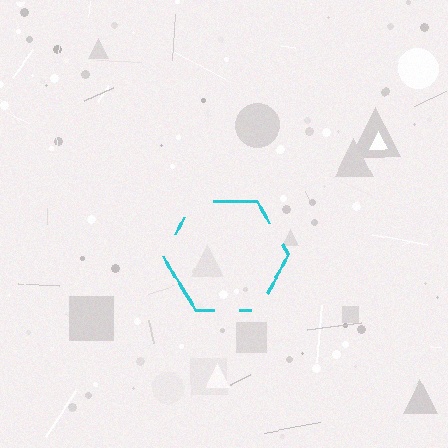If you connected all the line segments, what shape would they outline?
They would outline a hexagon.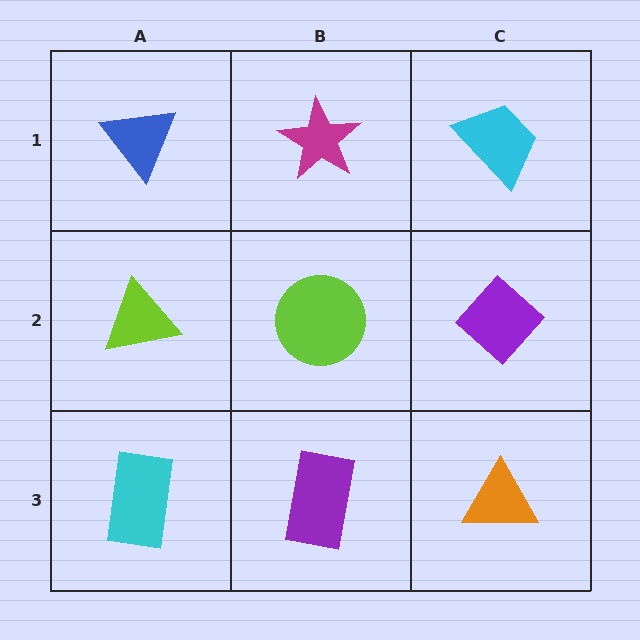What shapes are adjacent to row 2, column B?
A magenta star (row 1, column B), a purple rectangle (row 3, column B), a lime triangle (row 2, column A), a purple diamond (row 2, column C).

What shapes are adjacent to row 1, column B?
A lime circle (row 2, column B), a blue triangle (row 1, column A), a cyan trapezoid (row 1, column C).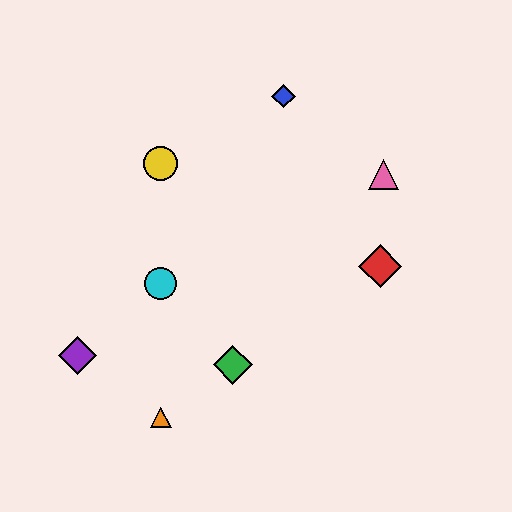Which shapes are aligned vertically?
The yellow circle, the orange triangle, the cyan circle are aligned vertically.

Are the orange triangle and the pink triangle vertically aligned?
No, the orange triangle is at x≈161 and the pink triangle is at x≈383.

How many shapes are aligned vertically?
3 shapes (the yellow circle, the orange triangle, the cyan circle) are aligned vertically.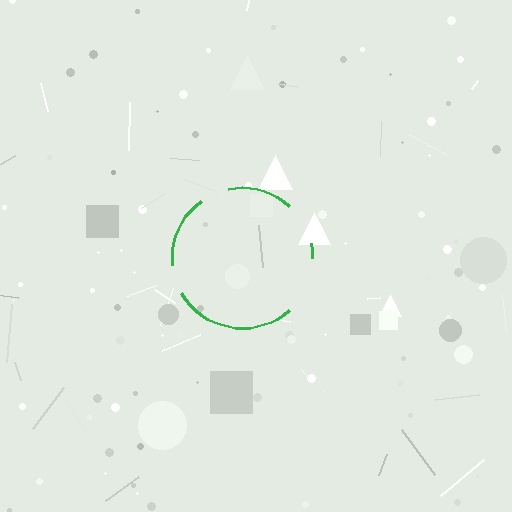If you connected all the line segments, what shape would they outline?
They would outline a circle.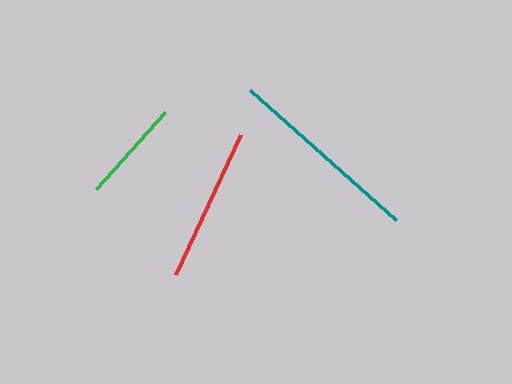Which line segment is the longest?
The teal line is the longest at approximately 196 pixels.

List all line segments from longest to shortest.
From longest to shortest: teal, red, green.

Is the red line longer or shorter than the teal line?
The teal line is longer than the red line.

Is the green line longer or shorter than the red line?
The red line is longer than the green line.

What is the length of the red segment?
The red segment is approximately 155 pixels long.